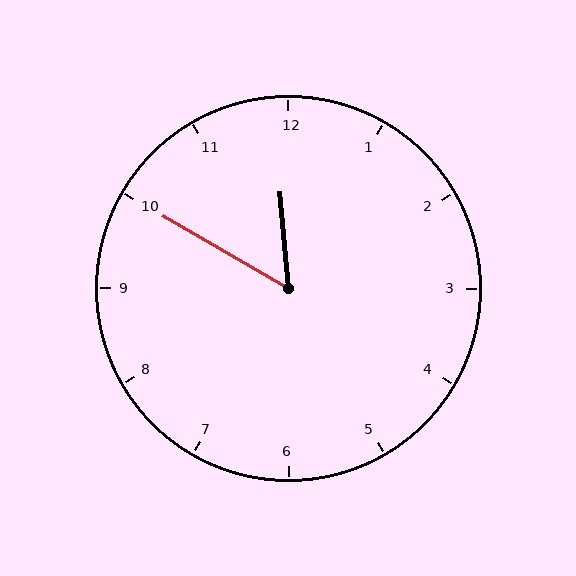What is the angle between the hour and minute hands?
Approximately 55 degrees.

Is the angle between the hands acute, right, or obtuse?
It is acute.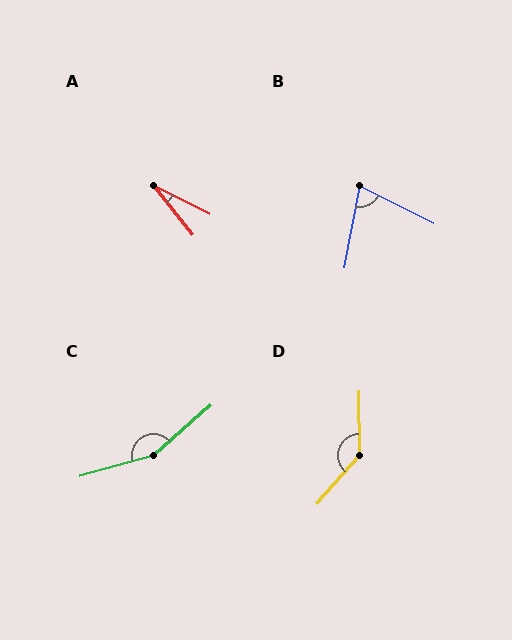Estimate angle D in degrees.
Approximately 138 degrees.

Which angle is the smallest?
A, at approximately 24 degrees.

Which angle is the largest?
C, at approximately 154 degrees.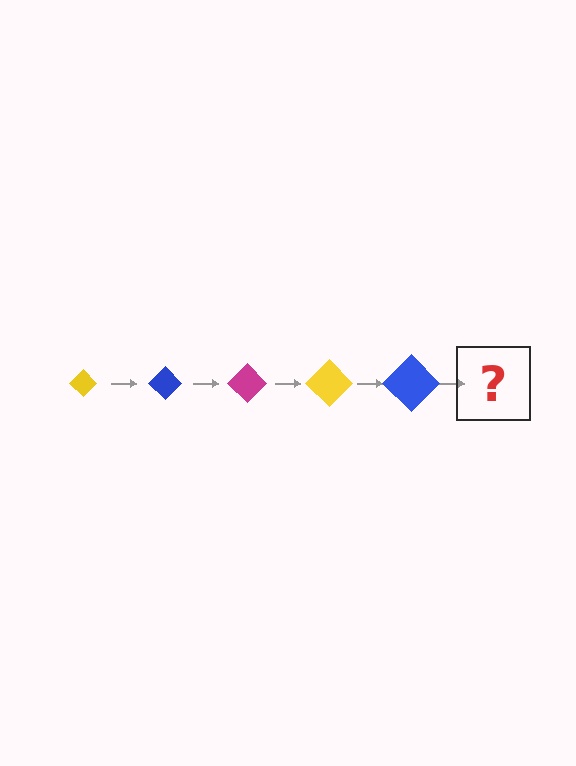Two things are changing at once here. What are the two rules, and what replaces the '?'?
The two rules are that the diamond grows larger each step and the color cycles through yellow, blue, and magenta. The '?' should be a magenta diamond, larger than the previous one.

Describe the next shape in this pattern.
It should be a magenta diamond, larger than the previous one.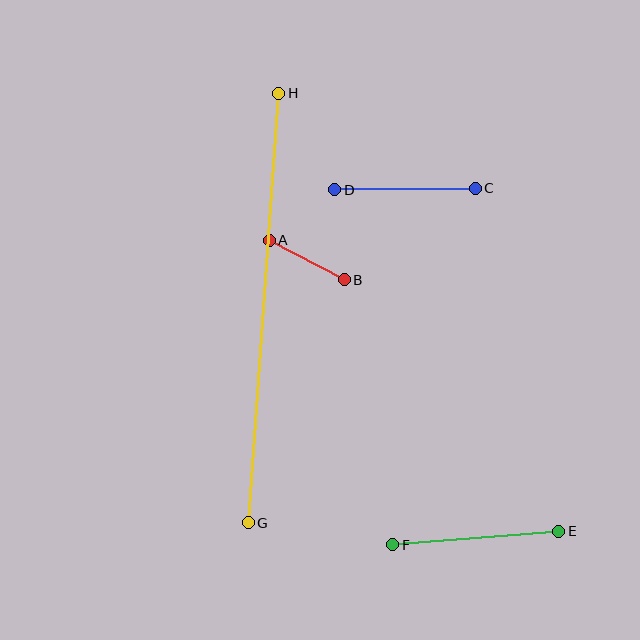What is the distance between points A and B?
The distance is approximately 85 pixels.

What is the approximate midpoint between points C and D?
The midpoint is at approximately (405, 189) pixels.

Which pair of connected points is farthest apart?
Points G and H are farthest apart.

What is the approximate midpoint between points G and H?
The midpoint is at approximately (264, 308) pixels.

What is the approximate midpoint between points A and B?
The midpoint is at approximately (307, 260) pixels.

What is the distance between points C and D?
The distance is approximately 140 pixels.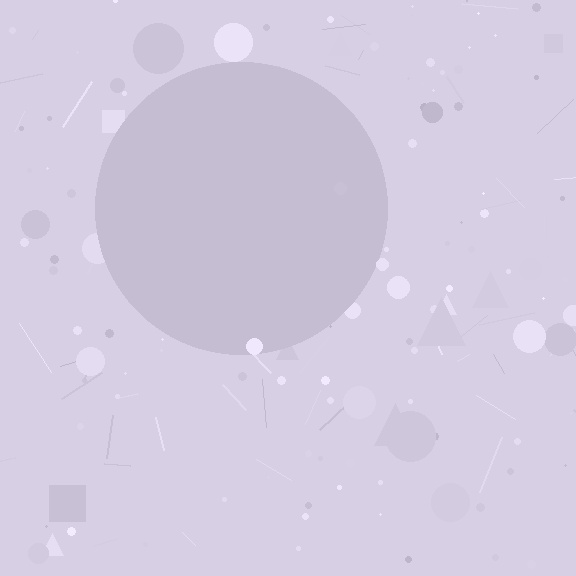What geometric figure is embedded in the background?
A circle is embedded in the background.